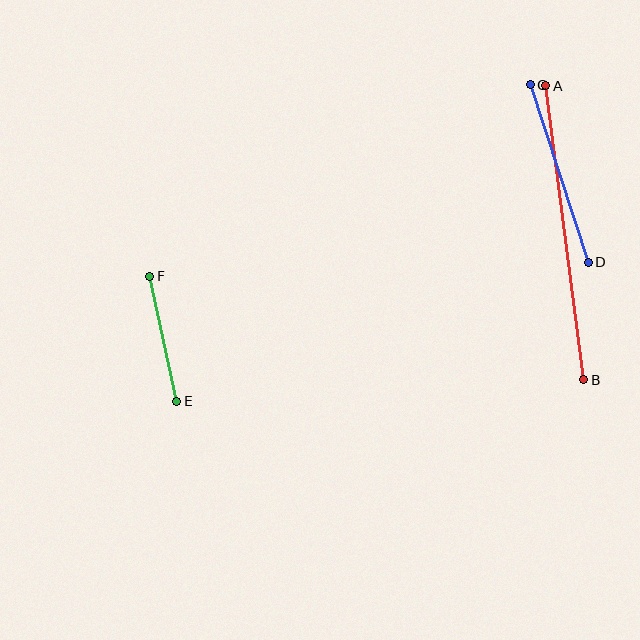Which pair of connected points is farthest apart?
Points A and B are farthest apart.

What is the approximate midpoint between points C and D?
The midpoint is at approximately (559, 174) pixels.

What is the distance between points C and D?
The distance is approximately 187 pixels.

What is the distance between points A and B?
The distance is approximately 296 pixels.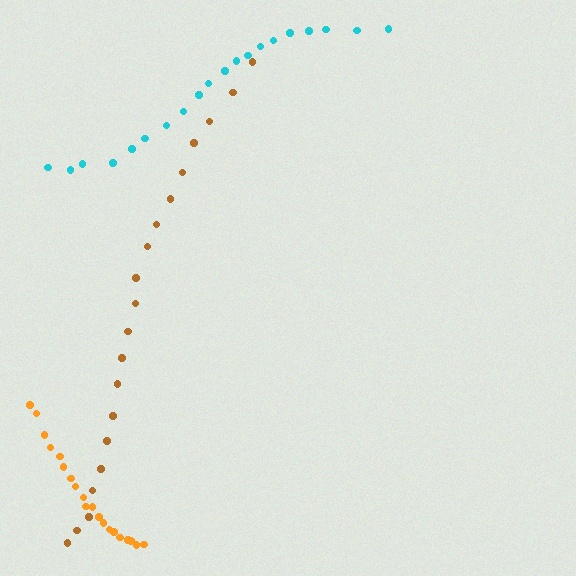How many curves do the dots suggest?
There are 3 distinct paths.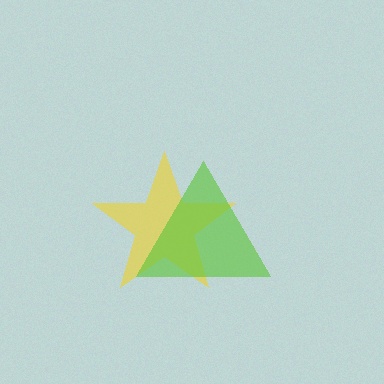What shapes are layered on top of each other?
The layered shapes are: a yellow star, a lime triangle.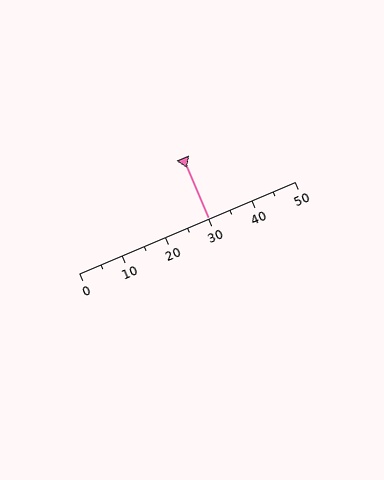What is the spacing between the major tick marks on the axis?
The major ticks are spaced 10 apart.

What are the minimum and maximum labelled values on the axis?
The axis runs from 0 to 50.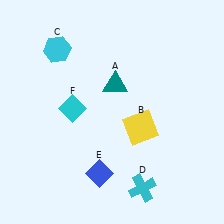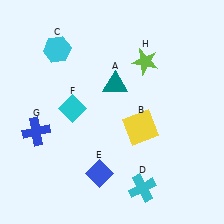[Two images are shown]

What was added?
A blue cross (G), a lime star (H) were added in Image 2.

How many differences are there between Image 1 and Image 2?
There are 2 differences between the two images.